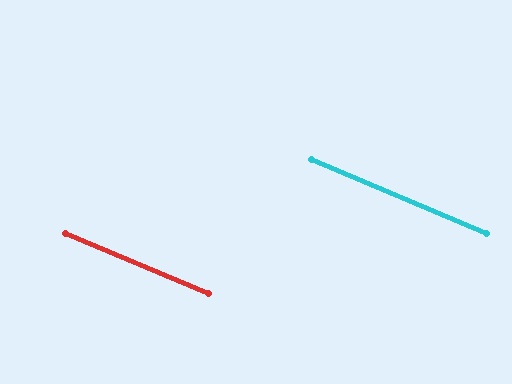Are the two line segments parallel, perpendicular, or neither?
Parallel — their directions differ by only 0.0°.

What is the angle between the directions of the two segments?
Approximately 0 degrees.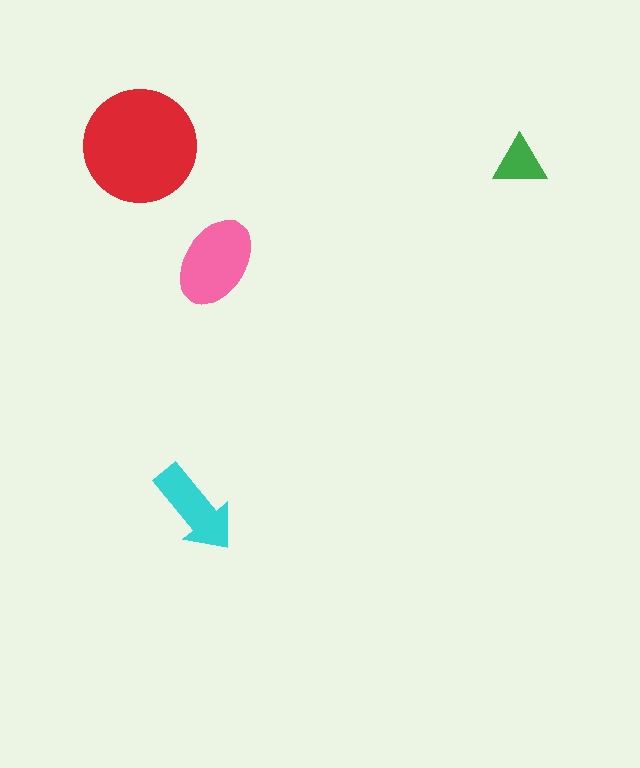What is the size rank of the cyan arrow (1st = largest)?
3rd.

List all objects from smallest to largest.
The green triangle, the cyan arrow, the pink ellipse, the red circle.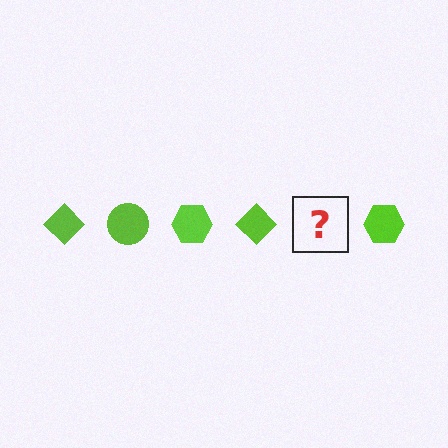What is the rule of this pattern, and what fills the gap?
The rule is that the pattern cycles through diamond, circle, hexagon shapes in lime. The gap should be filled with a lime circle.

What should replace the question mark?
The question mark should be replaced with a lime circle.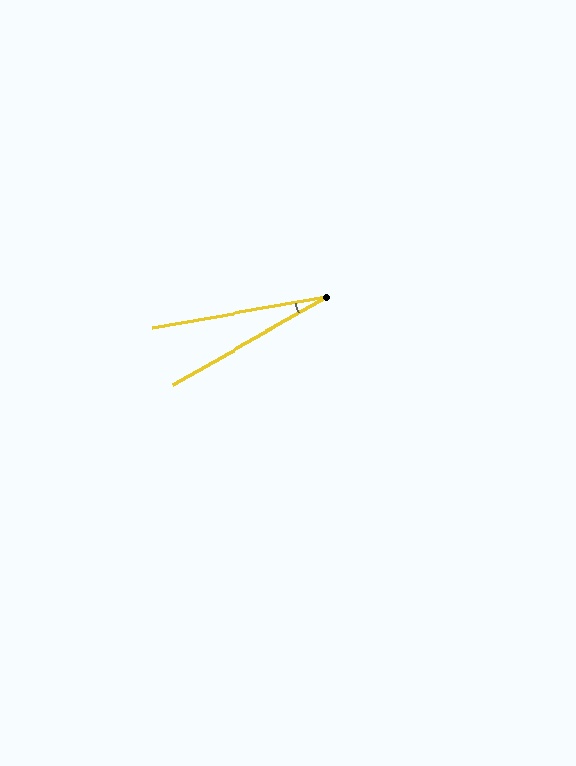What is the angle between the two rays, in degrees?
Approximately 19 degrees.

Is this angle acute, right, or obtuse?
It is acute.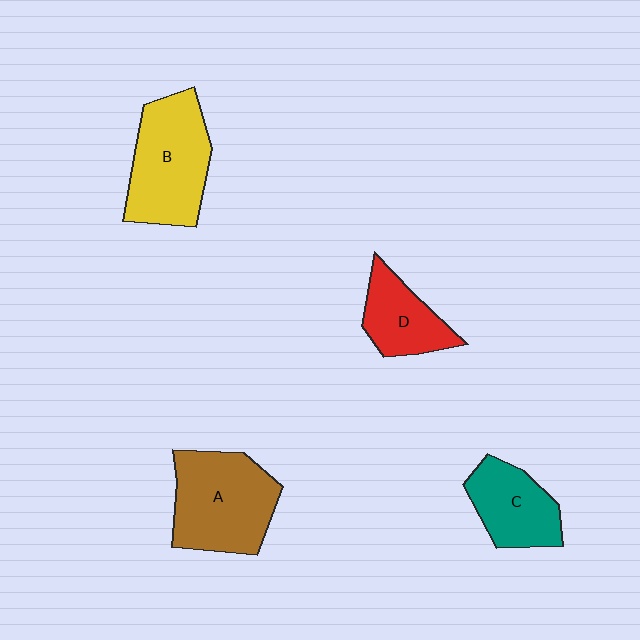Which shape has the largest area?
Shape A (brown).